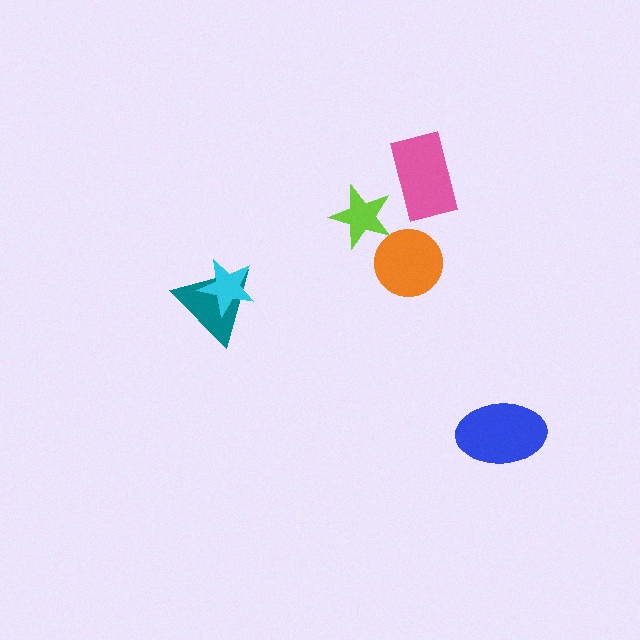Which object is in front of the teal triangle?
The cyan star is in front of the teal triangle.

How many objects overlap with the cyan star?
1 object overlaps with the cyan star.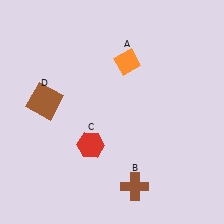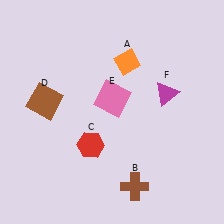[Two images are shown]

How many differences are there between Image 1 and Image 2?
There are 2 differences between the two images.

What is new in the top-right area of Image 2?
A pink square (E) was added in the top-right area of Image 2.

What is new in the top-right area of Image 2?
A magenta triangle (F) was added in the top-right area of Image 2.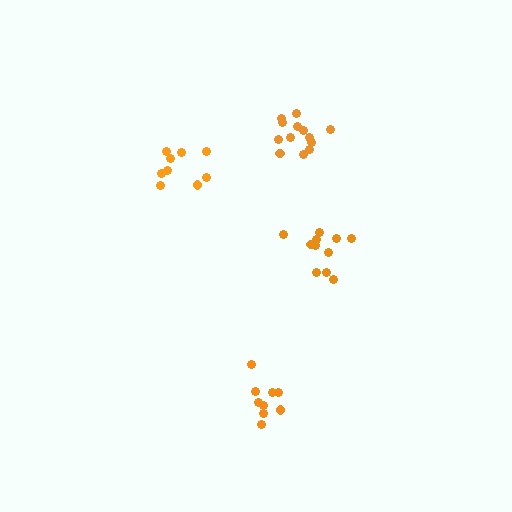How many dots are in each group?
Group 1: 9 dots, Group 2: 9 dots, Group 3: 11 dots, Group 4: 13 dots (42 total).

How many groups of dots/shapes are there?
There are 4 groups.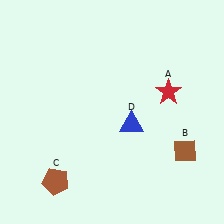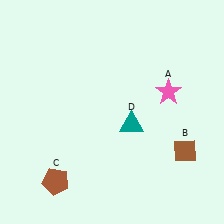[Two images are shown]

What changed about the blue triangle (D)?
In Image 1, D is blue. In Image 2, it changed to teal.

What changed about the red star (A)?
In Image 1, A is red. In Image 2, it changed to pink.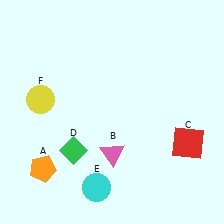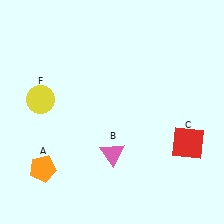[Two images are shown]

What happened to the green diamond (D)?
The green diamond (D) was removed in Image 2. It was in the bottom-left area of Image 1.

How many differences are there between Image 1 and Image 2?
There are 2 differences between the two images.